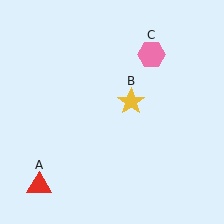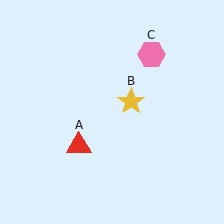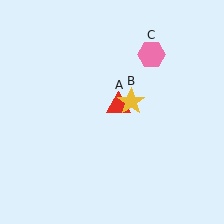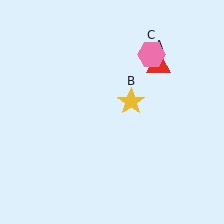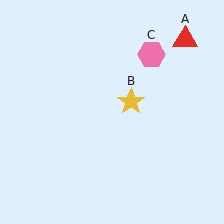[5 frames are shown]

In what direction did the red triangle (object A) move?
The red triangle (object A) moved up and to the right.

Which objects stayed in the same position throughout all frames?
Yellow star (object B) and pink hexagon (object C) remained stationary.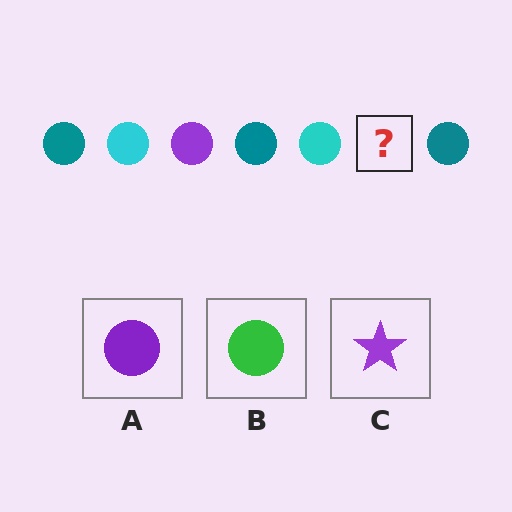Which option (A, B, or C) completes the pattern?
A.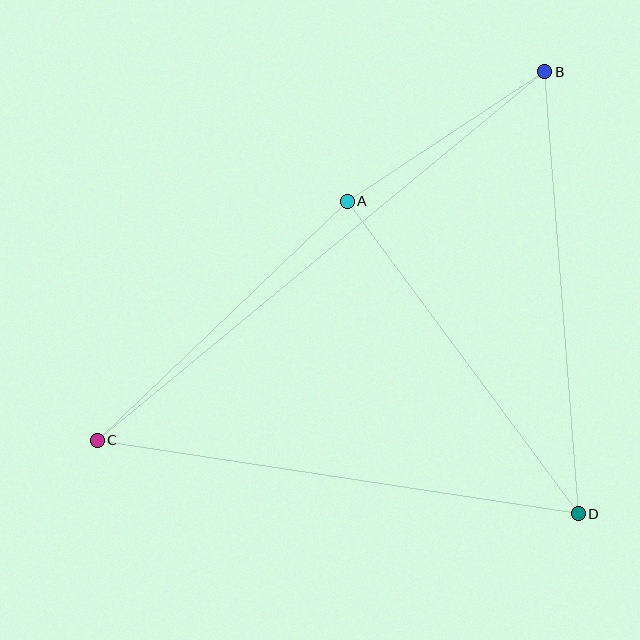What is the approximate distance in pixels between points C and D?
The distance between C and D is approximately 487 pixels.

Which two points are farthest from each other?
Points B and C are farthest from each other.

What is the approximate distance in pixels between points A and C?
The distance between A and C is approximately 346 pixels.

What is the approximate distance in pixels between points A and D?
The distance between A and D is approximately 389 pixels.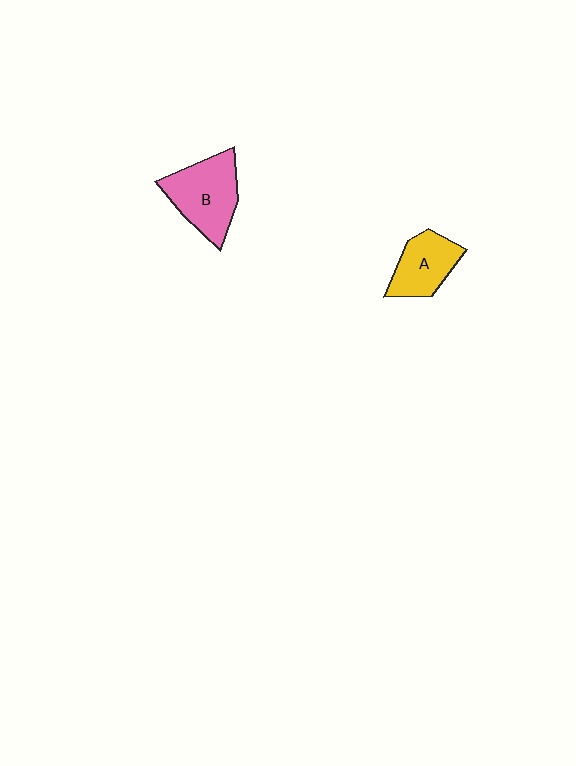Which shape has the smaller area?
Shape A (yellow).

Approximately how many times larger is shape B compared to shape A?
Approximately 1.4 times.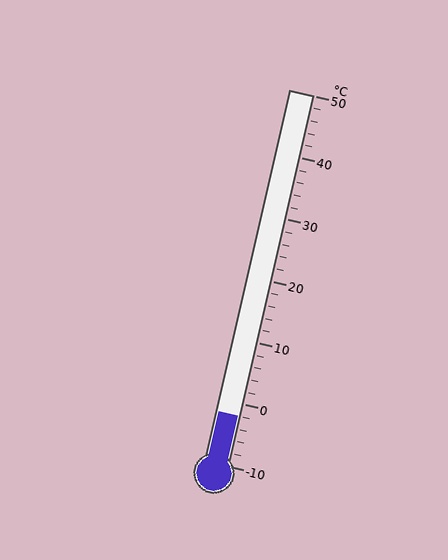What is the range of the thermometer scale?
The thermometer scale ranges from -10°C to 50°C.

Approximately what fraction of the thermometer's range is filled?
The thermometer is filled to approximately 15% of its range.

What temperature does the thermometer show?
The thermometer shows approximately -2°C.